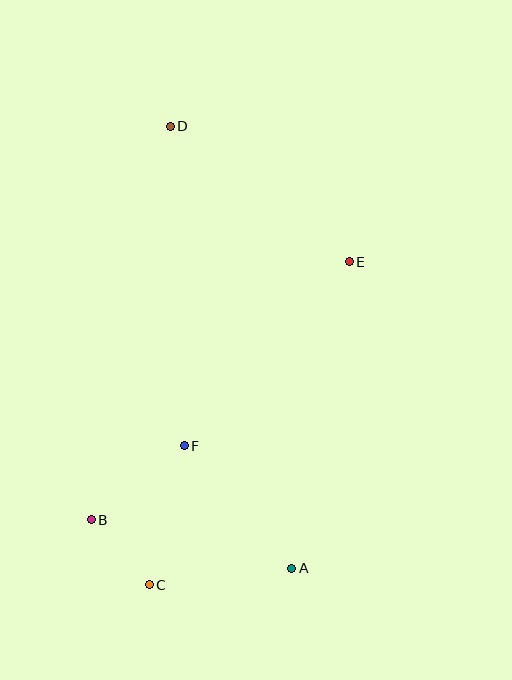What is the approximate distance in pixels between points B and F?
The distance between B and F is approximately 119 pixels.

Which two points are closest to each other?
Points B and C are closest to each other.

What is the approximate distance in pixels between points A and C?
The distance between A and C is approximately 143 pixels.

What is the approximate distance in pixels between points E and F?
The distance between E and F is approximately 247 pixels.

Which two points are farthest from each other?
Points C and D are farthest from each other.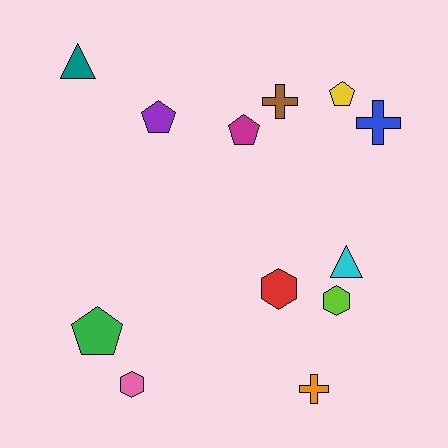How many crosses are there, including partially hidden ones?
There are 3 crosses.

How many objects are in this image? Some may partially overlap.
There are 12 objects.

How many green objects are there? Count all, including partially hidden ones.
There is 1 green object.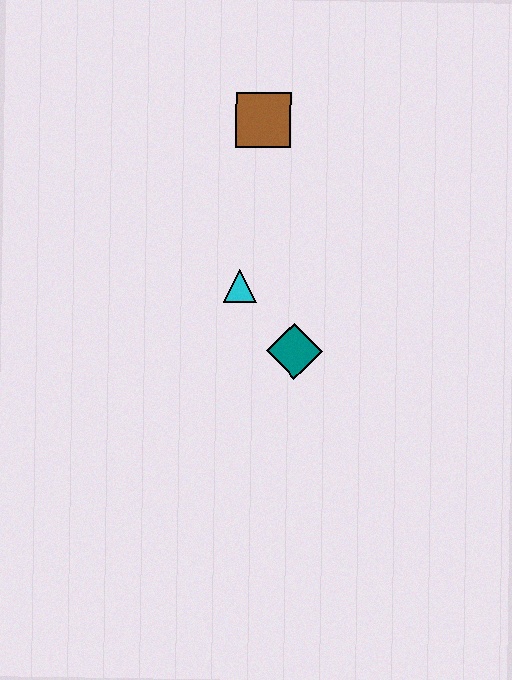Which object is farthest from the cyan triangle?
The brown square is farthest from the cyan triangle.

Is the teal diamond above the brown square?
No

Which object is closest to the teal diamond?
The cyan triangle is closest to the teal diamond.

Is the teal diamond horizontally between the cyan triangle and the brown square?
No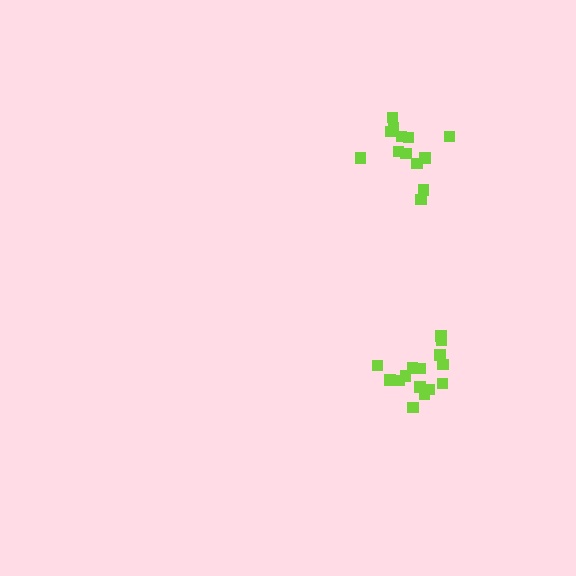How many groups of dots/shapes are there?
There are 2 groups.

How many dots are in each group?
Group 1: 15 dots, Group 2: 13 dots (28 total).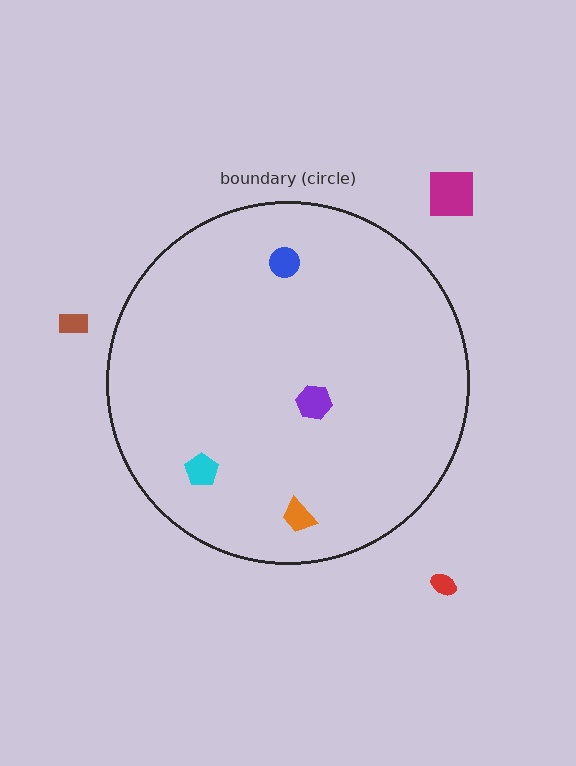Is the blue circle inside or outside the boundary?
Inside.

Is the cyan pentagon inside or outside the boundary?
Inside.